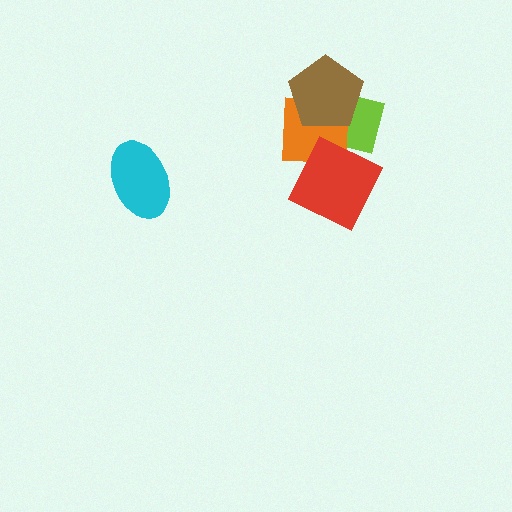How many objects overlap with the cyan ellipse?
0 objects overlap with the cyan ellipse.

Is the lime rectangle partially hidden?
Yes, it is partially covered by another shape.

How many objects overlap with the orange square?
3 objects overlap with the orange square.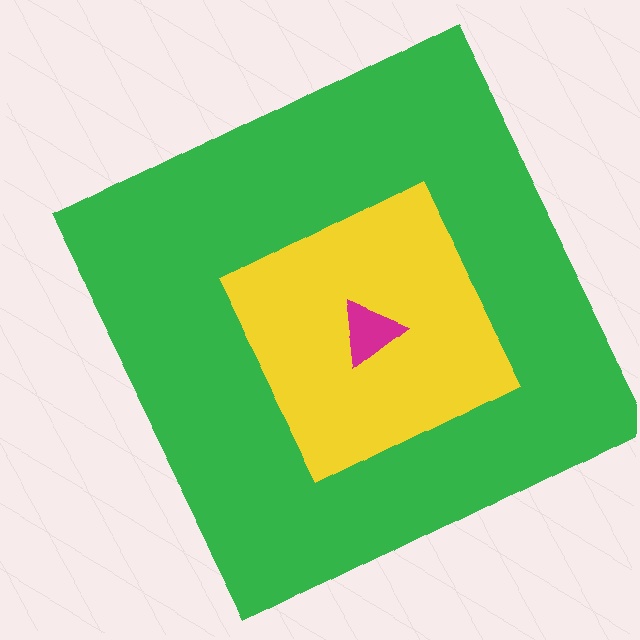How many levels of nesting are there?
3.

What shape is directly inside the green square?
The yellow diamond.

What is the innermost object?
The magenta triangle.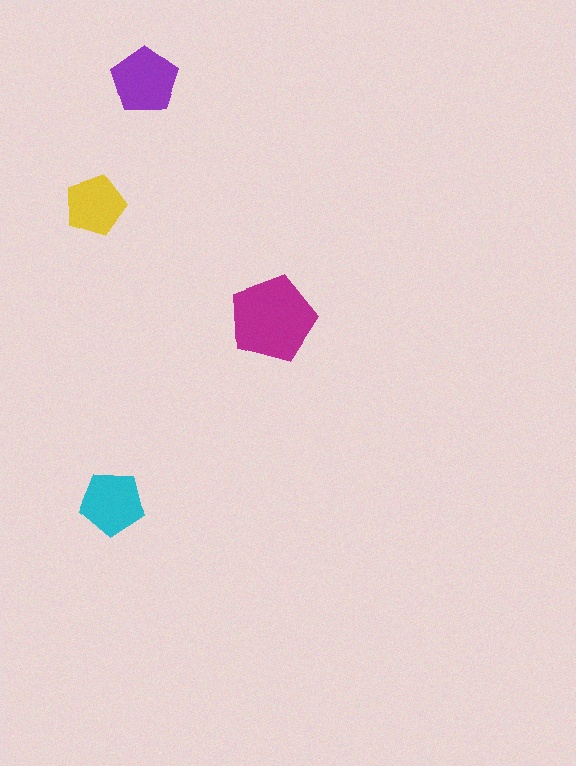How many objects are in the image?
There are 4 objects in the image.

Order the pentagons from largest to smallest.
the magenta one, the purple one, the cyan one, the yellow one.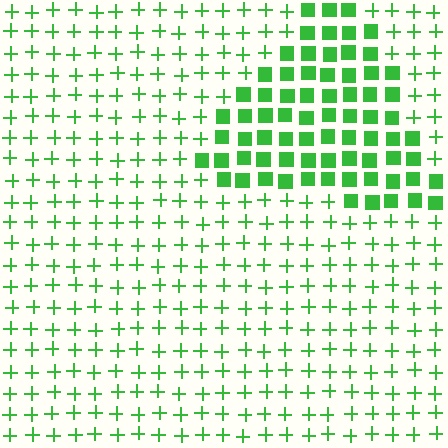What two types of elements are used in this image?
The image uses squares inside the triangle region and plus signs outside it.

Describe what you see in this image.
The image is filled with small green elements arranged in a uniform grid. A triangle-shaped region contains squares, while the surrounding area contains plus signs. The boundary is defined purely by the change in element shape.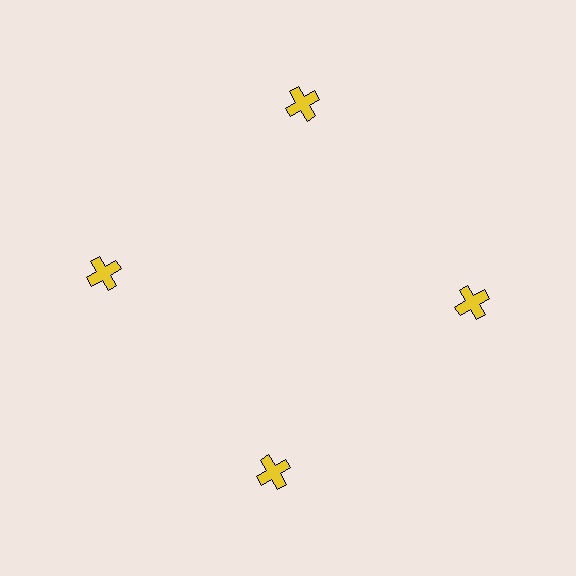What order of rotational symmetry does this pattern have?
This pattern has 4-fold rotational symmetry.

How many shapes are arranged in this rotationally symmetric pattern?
There are 4 shapes, arranged in 4 groups of 1.